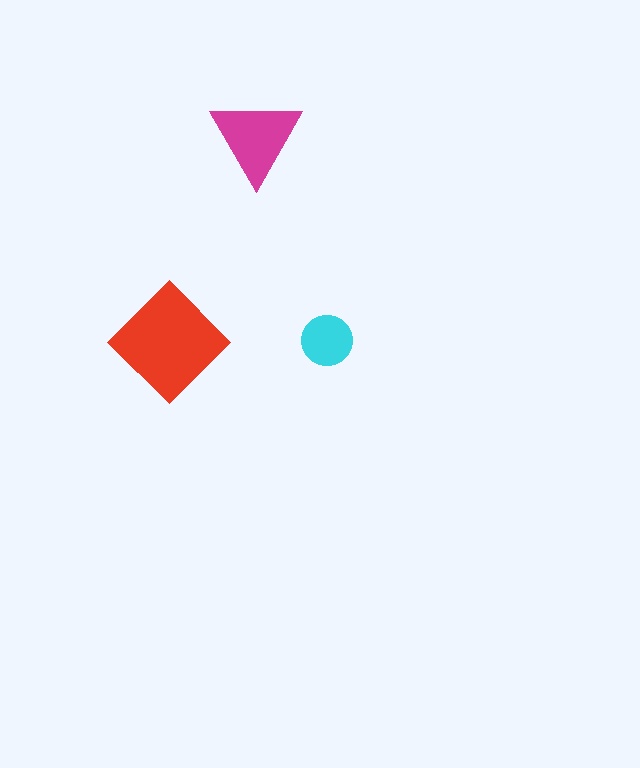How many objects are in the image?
There are 3 objects in the image.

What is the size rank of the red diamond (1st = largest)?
1st.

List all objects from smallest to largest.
The cyan circle, the magenta triangle, the red diamond.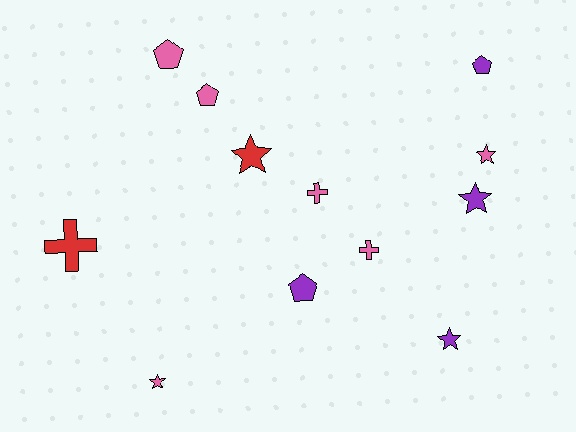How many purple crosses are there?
There are no purple crosses.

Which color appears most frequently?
Pink, with 6 objects.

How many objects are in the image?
There are 12 objects.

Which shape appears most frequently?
Star, with 5 objects.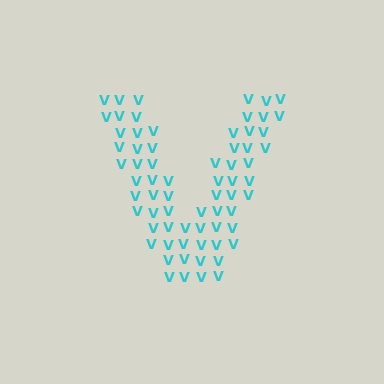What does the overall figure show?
The overall figure shows the letter V.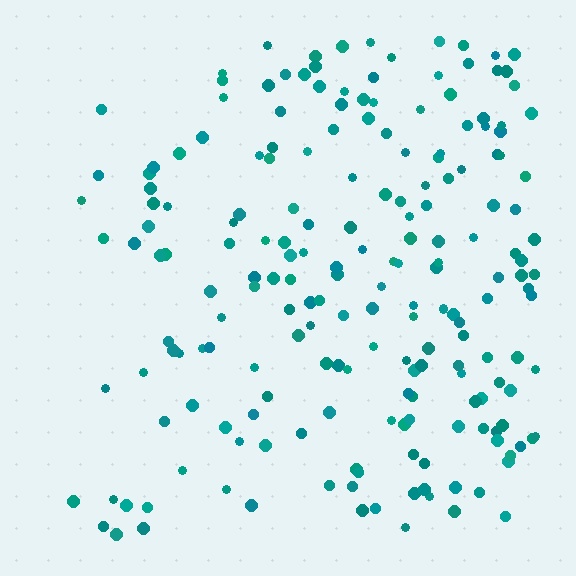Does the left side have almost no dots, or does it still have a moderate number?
Still a moderate number, just noticeably fewer than the right.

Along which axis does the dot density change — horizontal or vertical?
Horizontal.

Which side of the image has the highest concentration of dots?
The right.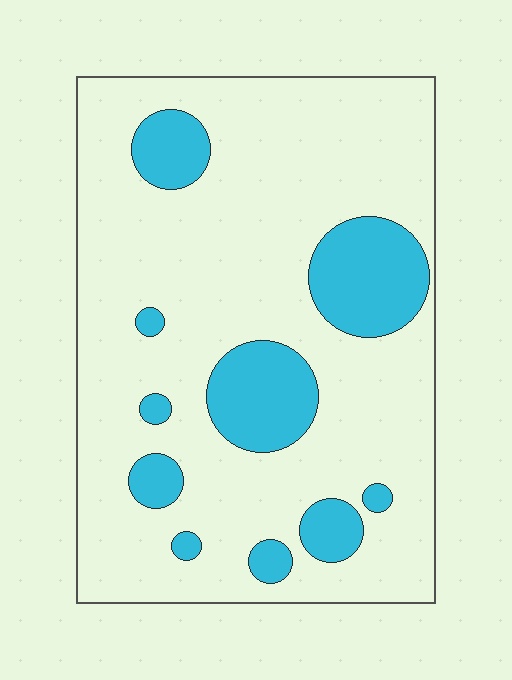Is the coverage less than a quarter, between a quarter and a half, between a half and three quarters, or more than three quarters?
Less than a quarter.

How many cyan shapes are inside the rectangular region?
10.